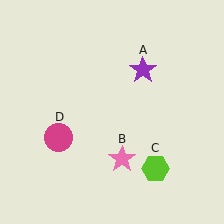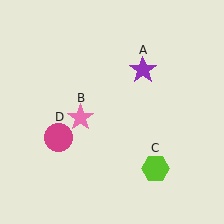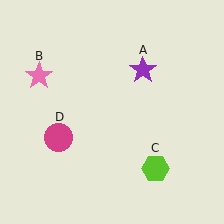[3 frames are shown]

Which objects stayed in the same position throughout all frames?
Purple star (object A) and lime hexagon (object C) and magenta circle (object D) remained stationary.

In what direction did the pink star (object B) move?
The pink star (object B) moved up and to the left.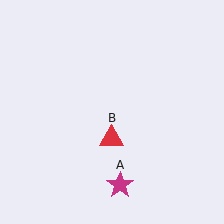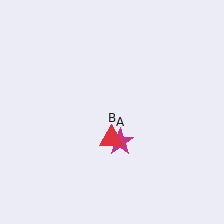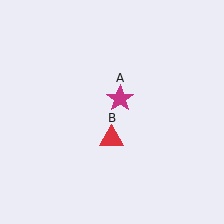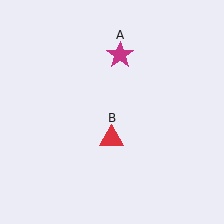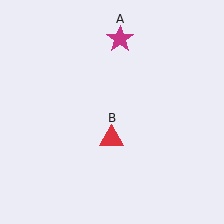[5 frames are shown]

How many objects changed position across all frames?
1 object changed position: magenta star (object A).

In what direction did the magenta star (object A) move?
The magenta star (object A) moved up.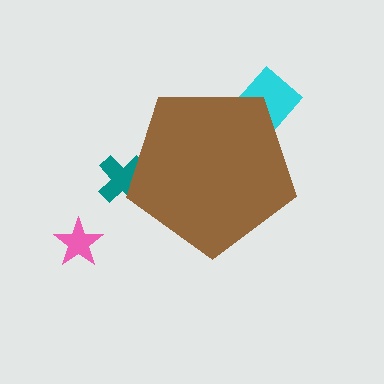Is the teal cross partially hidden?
Yes, the teal cross is partially hidden behind the brown pentagon.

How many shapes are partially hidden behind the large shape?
2 shapes are partially hidden.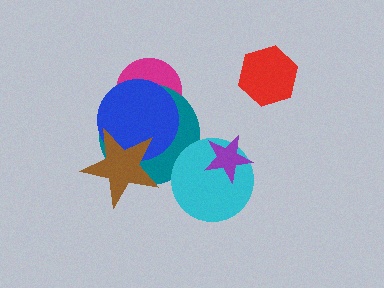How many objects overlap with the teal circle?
4 objects overlap with the teal circle.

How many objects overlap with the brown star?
2 objects overlap with the brown star.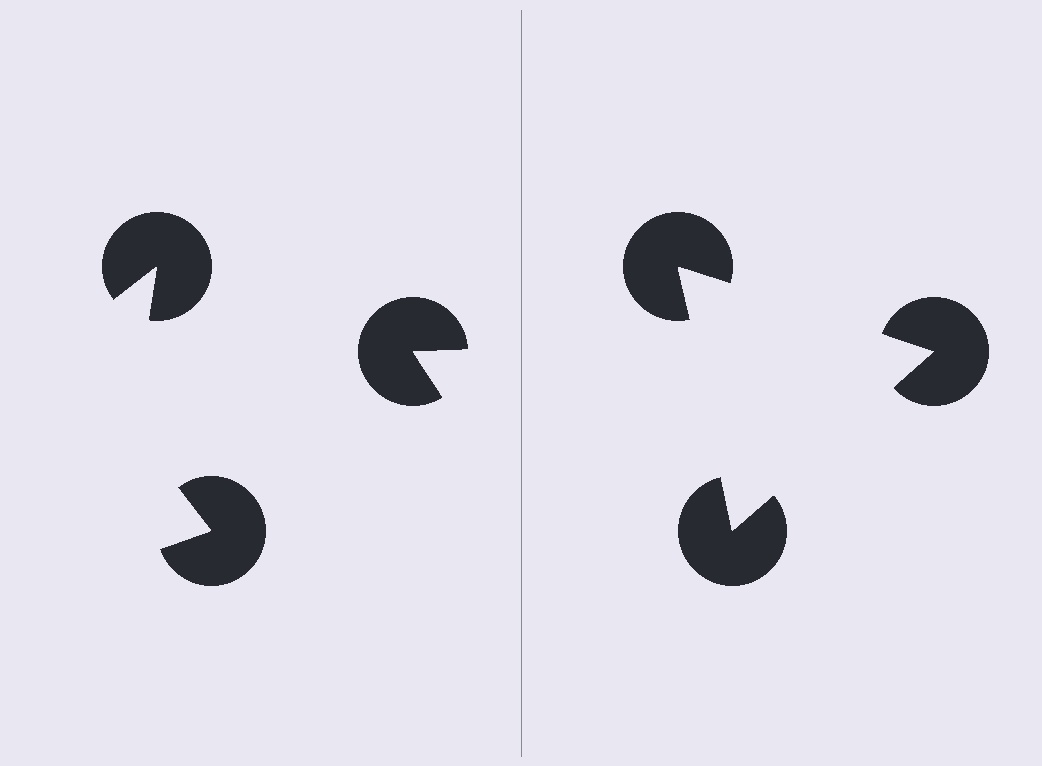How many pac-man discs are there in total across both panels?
6 — 3 on each side.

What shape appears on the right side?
An illusory triangle.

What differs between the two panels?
The pac-man discs are positioned identically on both sides; only the wedge orientations differ. On the right they align to a triangle; on the left they are misaligned.